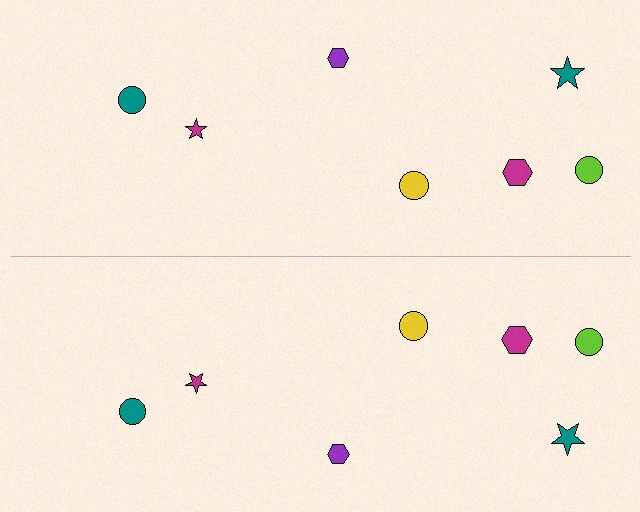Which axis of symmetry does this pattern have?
The pattern has a horizontal axis of symmetry running through the center of the image.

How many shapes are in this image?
There are 14 shapes in this image.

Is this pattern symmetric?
Yes, this pattern has bilateral (reflection) symmetry.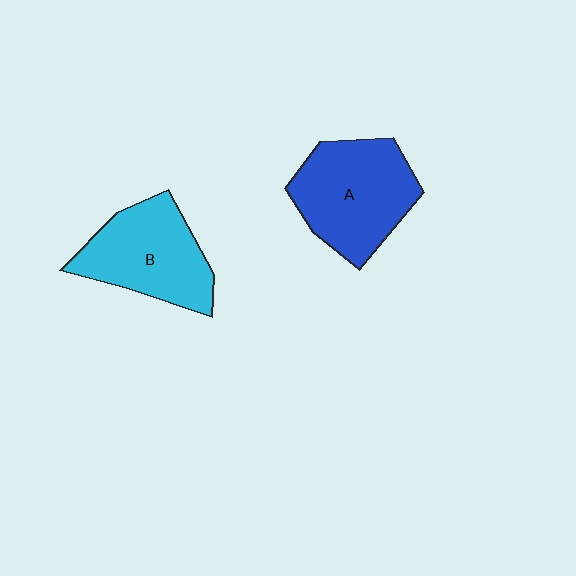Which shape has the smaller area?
Shape B (cyan).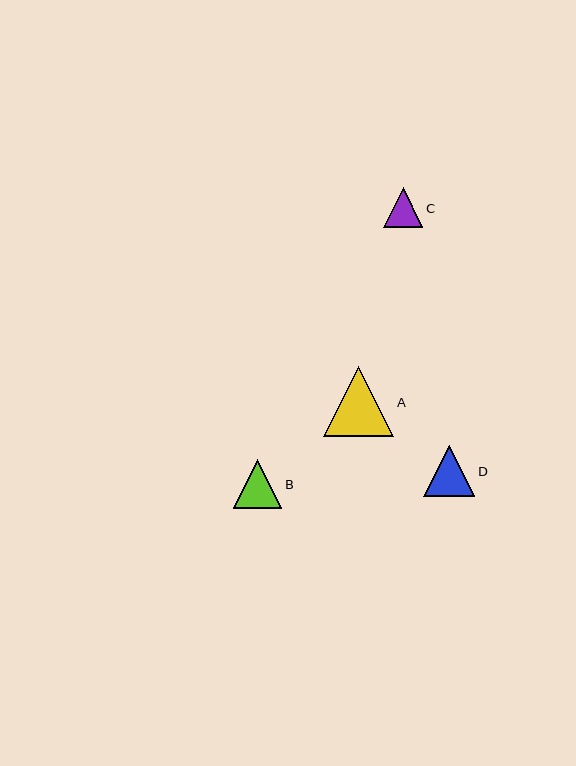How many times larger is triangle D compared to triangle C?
Triangle D is approximately 1.3 times the size of triangle C.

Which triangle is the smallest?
Triangle C is the smallest with a size of approximately 40 pixels.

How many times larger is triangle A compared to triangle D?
Triangle A is approximately 1.4 times the size of triangle D.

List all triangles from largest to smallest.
From largest to smallest: A, D, B, C.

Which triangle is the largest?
Triangle A is the largest with a size of approximately 70 pixels.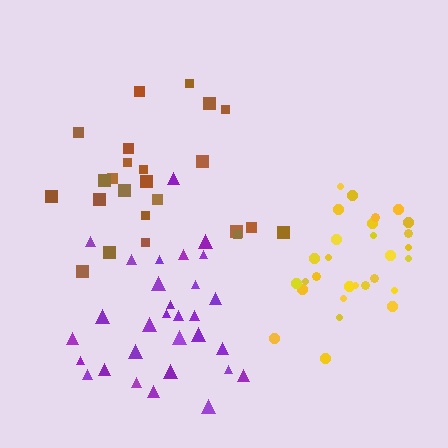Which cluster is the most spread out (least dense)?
Brown.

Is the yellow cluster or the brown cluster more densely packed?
Yellow.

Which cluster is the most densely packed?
Yellow.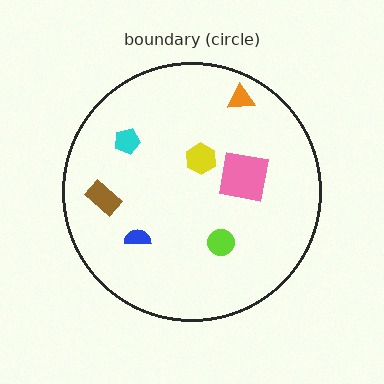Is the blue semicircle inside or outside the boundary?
Inside.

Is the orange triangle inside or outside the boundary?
Inside.